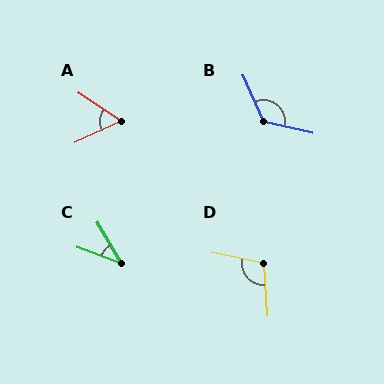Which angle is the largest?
B, at approximately 127 degrees.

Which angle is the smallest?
C, at approximately 39 degrees.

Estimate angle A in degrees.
Approximately 59 degrees.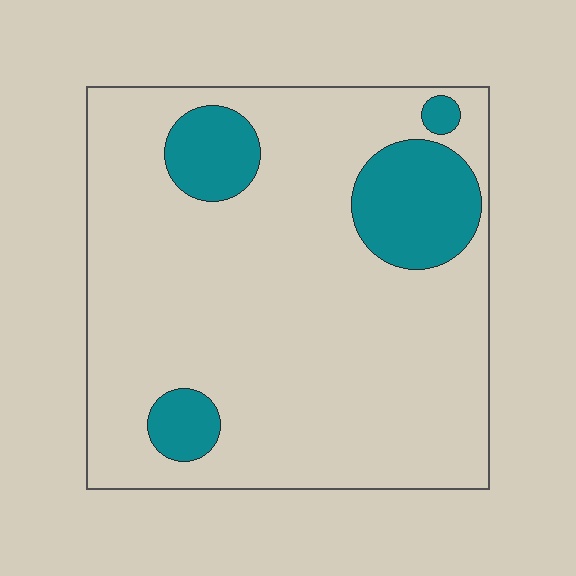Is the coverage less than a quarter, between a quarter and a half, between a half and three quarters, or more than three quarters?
Less than a quarter.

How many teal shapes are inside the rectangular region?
4.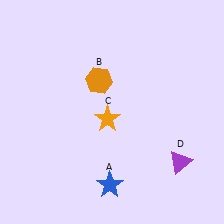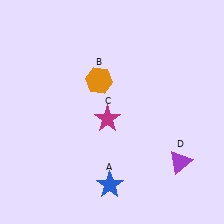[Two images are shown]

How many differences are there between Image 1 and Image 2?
There is 1 difference between the two images.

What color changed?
The star (C) changed from orange in Image 1 to magenta in Image 2.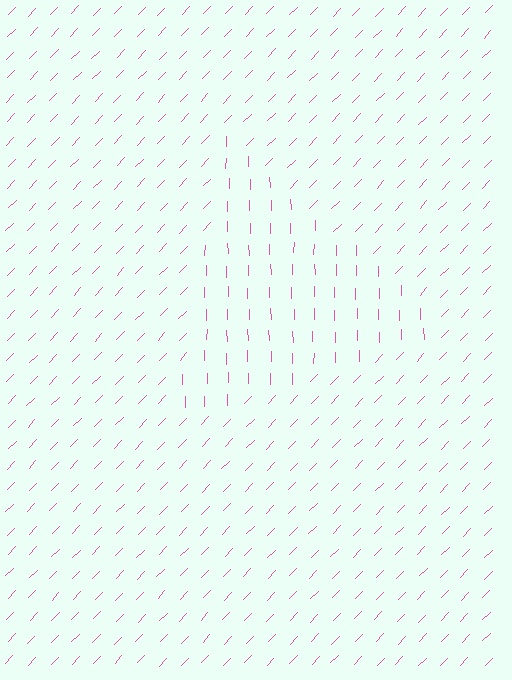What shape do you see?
I see a triangle.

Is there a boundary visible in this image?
Yes, there is a texture boundary formed by a change in line orientation.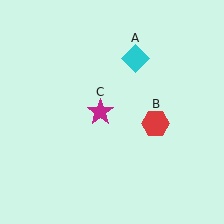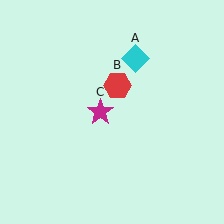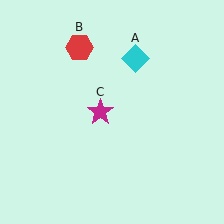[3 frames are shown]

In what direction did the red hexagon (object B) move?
The red hexagon (object B) moved up and to the left.